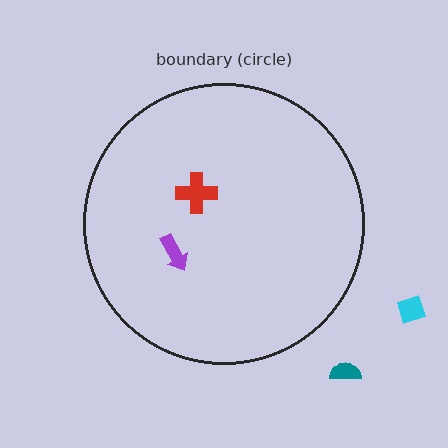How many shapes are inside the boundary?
2 inside, 2 outside.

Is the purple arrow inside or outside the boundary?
Inside.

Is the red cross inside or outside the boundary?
Inside.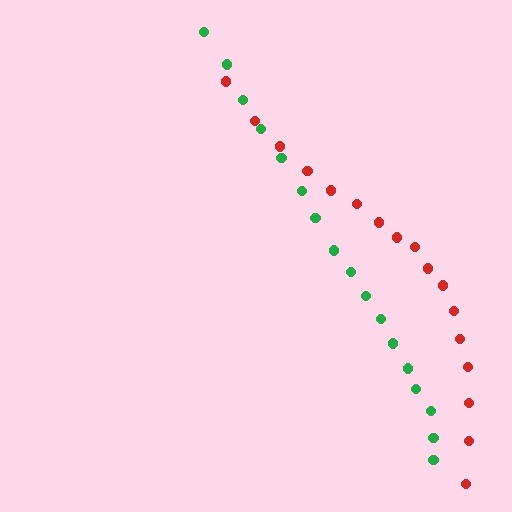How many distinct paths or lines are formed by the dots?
There are 2 distinct paths.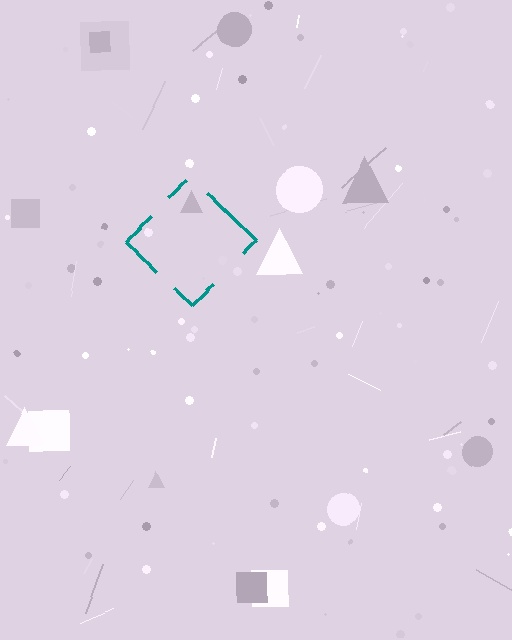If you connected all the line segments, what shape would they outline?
They would outline a diamond.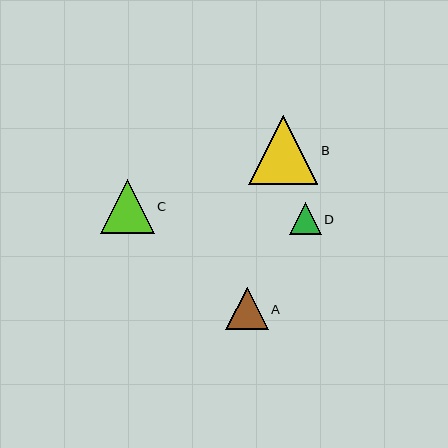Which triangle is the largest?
Triangle B is the largest with a size of approximately 69 pixels.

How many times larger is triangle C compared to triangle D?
Triangle C is approximately 1.7 times the size of triangle D.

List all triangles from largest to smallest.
From largest to smallest: B, C, A, D.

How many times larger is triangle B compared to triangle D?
Triangle B is approximately 2.2 times the size of triangle D.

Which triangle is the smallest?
Triangle D is the smallest with a size of approximately 32 pixels.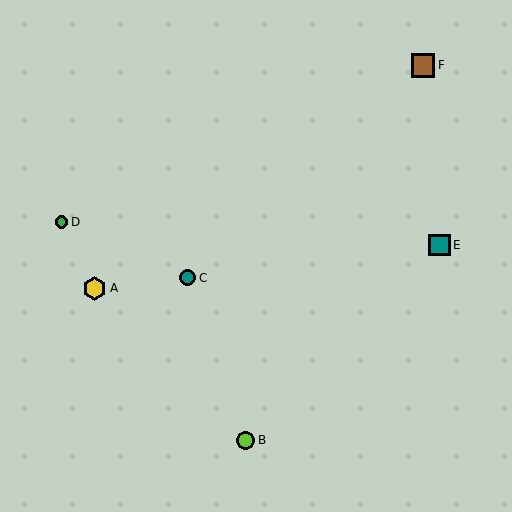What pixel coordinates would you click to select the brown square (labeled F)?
Click at (423, 65) to select the brown square F.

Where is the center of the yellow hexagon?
The center of the yellow hexagon is at (95, 288).